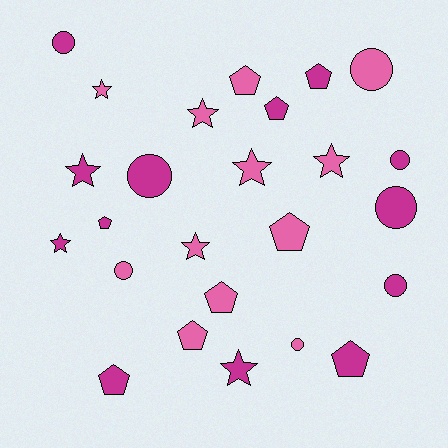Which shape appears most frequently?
Pentagon, with 9 objects.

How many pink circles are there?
There are 3 pink circles.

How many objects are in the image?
There are 25 objects.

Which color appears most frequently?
Magenta, with 13 objects.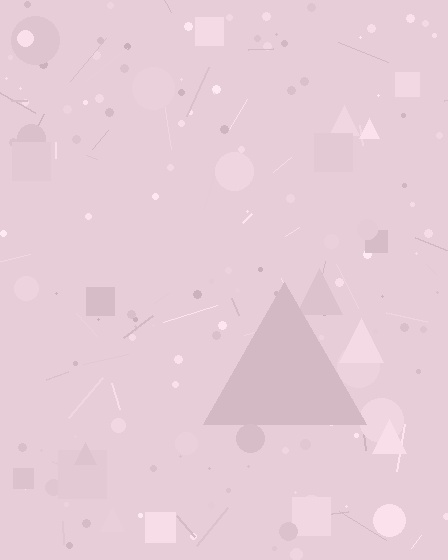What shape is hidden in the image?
A triangle is hidden in the image.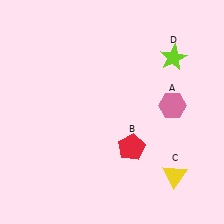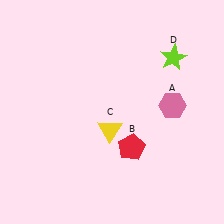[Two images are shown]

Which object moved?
The yellow triangle (C) moved left.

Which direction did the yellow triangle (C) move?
The yellow triangle (C) moved left.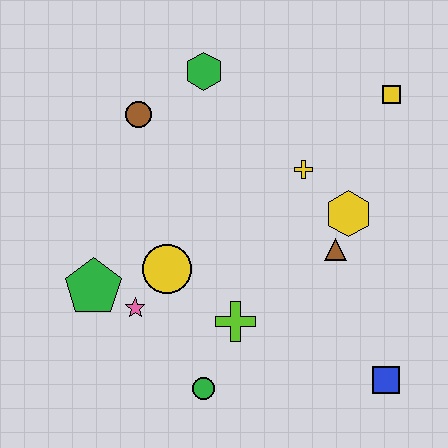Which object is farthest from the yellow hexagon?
The green pentagon is farthest from the yellow hexagon.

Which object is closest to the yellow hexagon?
The brown triangle is closest to the yellow hexagon.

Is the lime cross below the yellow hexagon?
Yes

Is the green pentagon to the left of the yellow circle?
Yes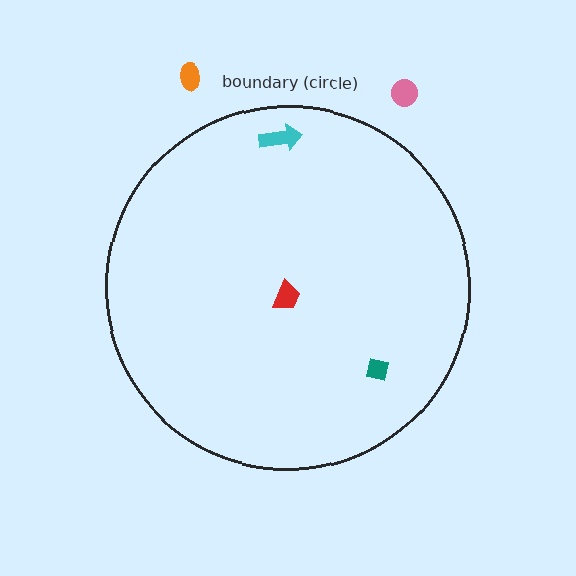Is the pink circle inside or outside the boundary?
Outside.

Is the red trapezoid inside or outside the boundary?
Inside.